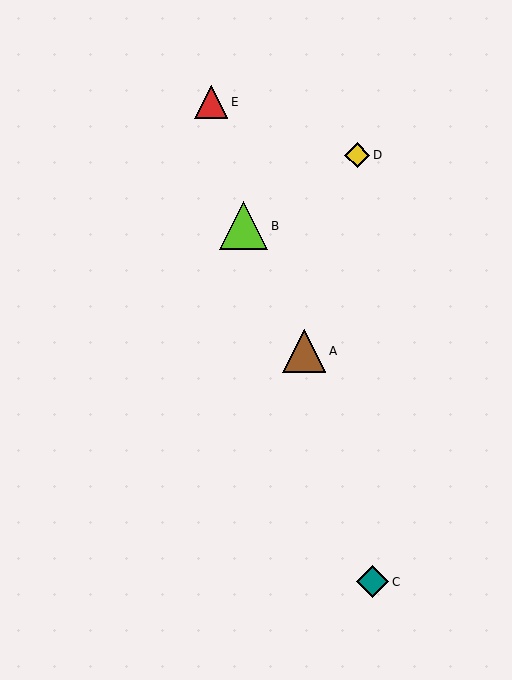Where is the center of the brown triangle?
The center of the brown triangle is at (304, 351).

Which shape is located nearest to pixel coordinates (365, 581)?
The teal diamond (labeled C) at (372, 582) is nearest to that location.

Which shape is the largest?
The lime triangle (labeled B) is the largest.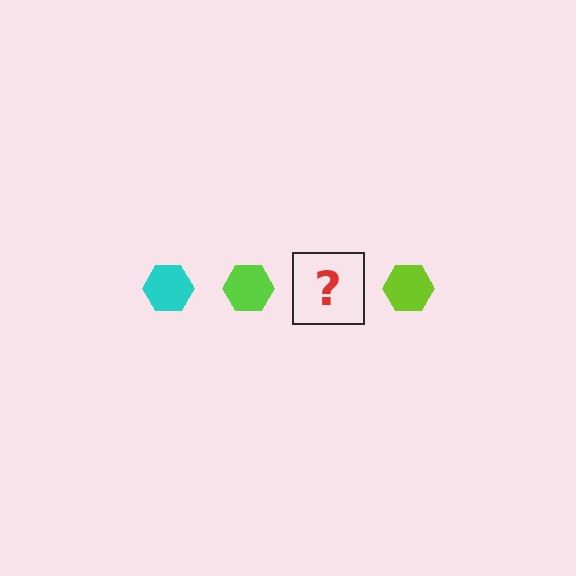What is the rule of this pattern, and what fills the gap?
The rule is that the pattern cycles through cyan, lime hexagons. The gap should be filled with a cyan hexagon.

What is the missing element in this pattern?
The missing element is a cyan hexagon.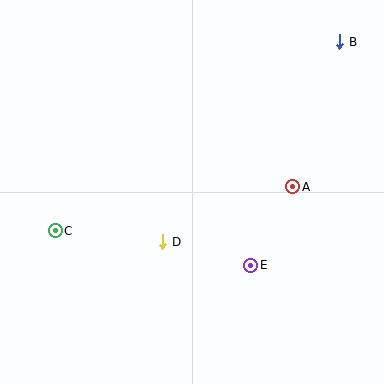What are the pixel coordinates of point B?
Point B is at (340, 42).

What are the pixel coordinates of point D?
Point D is at (163, 242).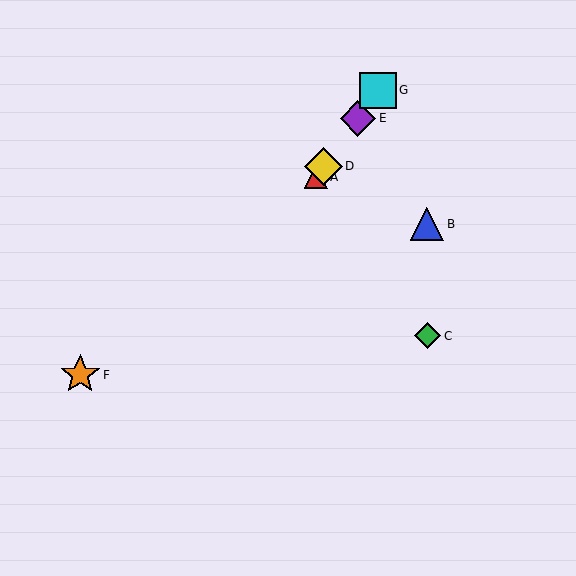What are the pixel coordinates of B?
Object B is at (427, 224).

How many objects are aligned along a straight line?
4 objects (A, D, E, G) are aligned along a straight line.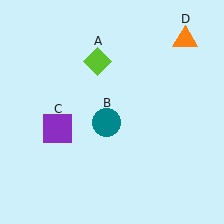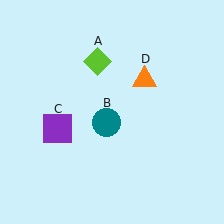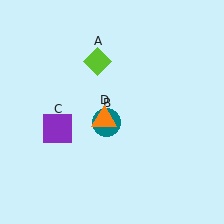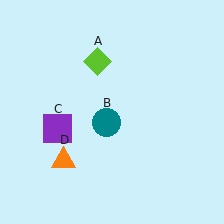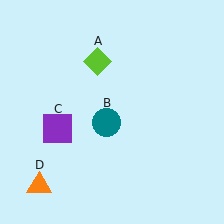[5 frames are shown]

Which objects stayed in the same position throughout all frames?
Lime diamond (object A) and teal circle (object B) and purple square (object C) remained stationary.